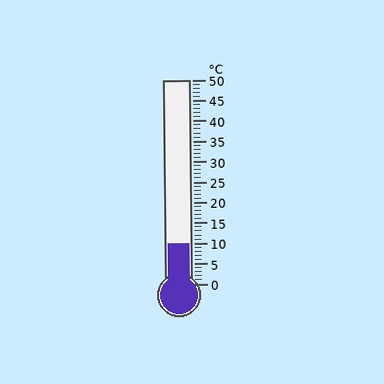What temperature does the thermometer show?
The thermometer shows approximately 10°C.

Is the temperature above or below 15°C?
The temperature is below 15°C.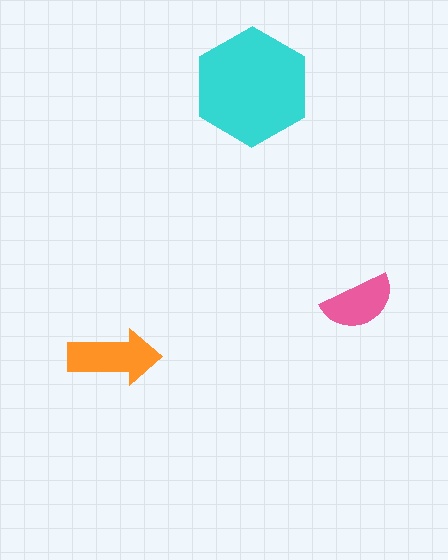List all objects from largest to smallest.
The cyan hexagon, the orange arrow, the pink semicircle.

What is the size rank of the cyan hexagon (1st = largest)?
1st.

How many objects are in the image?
There are 3 objects in the image.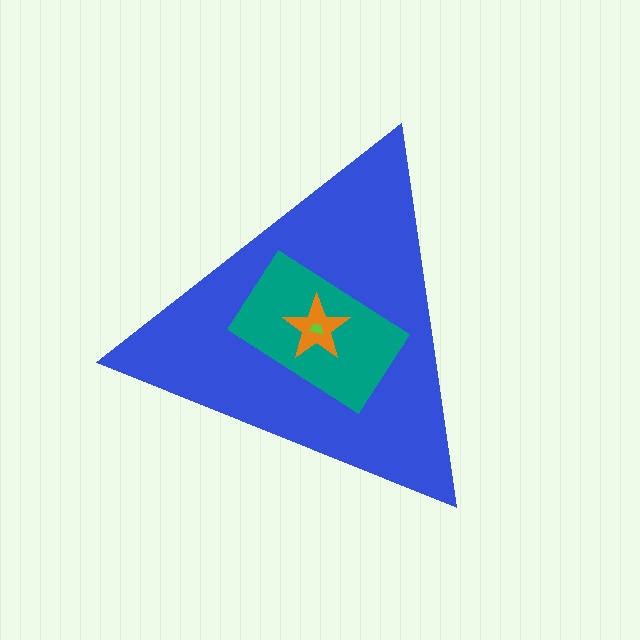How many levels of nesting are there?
4.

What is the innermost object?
The lime trapezoid.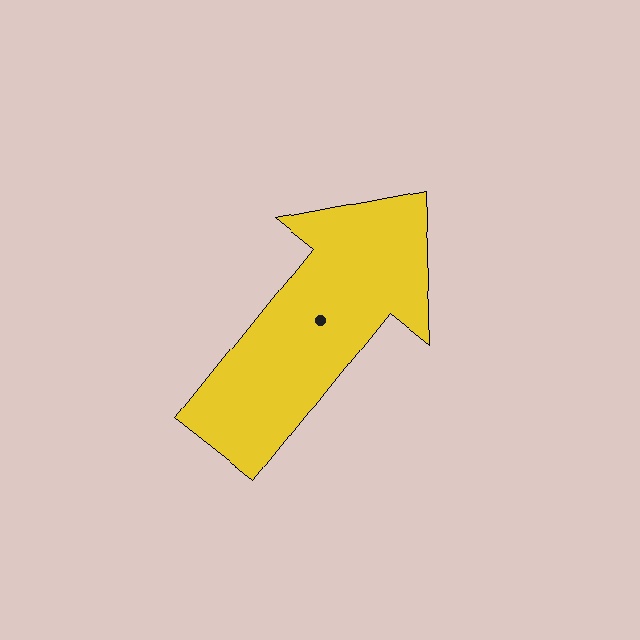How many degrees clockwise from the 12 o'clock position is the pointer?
Approximately 39 degrees.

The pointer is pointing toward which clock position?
Roughly 1 o'clock.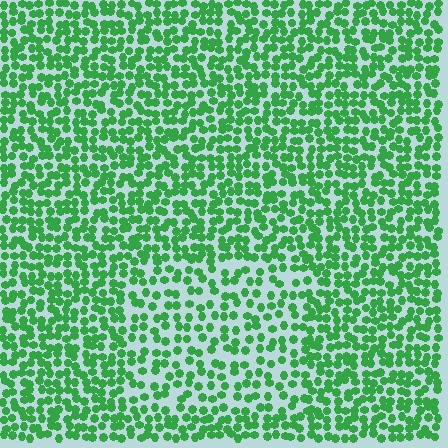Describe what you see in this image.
The image contains small green elements arranged at two different densities. A rectangle-shaped region is visible where the elements are less densely packed than the surrounding area.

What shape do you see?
I see a rectangle.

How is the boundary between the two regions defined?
The boundary is defined by a change in element density (approximately 1.6x ratio). All elements are the same color, size, and shape.